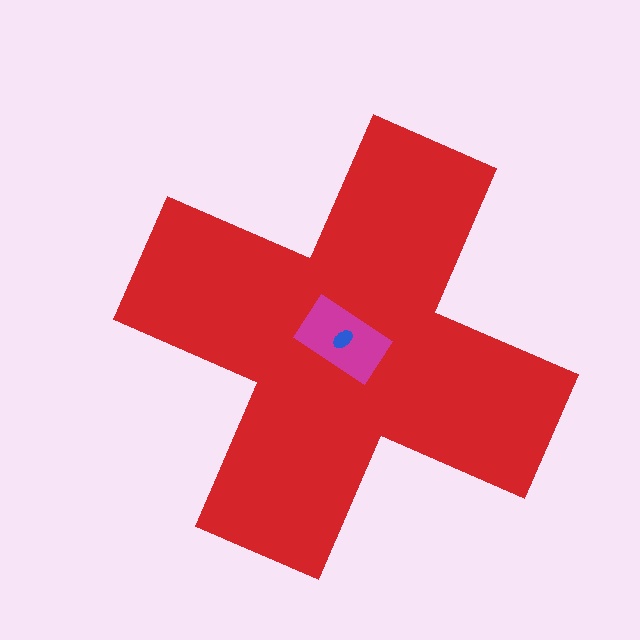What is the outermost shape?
The red cross.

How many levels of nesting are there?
3.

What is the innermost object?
The blue ellipse.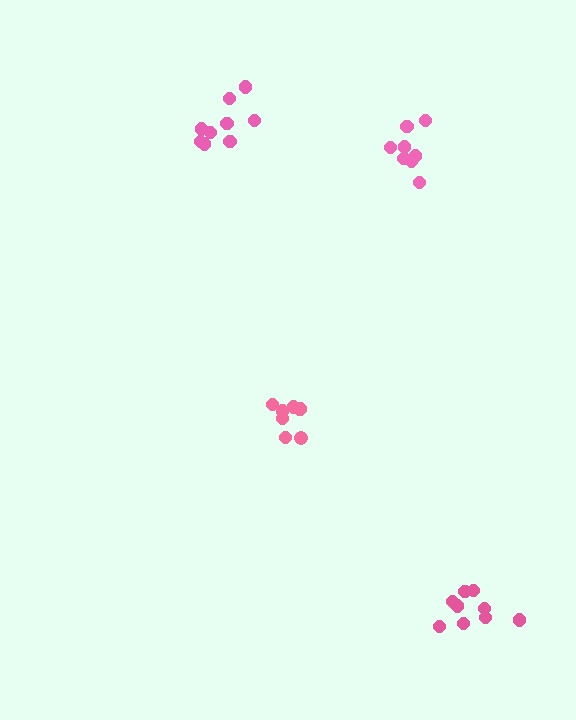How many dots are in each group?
Group 1: 9 dots, Group 2: 9 dots, Group 3: 8 dots, Group 4: 8 dots (34 total).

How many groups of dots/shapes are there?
There are 4 groups.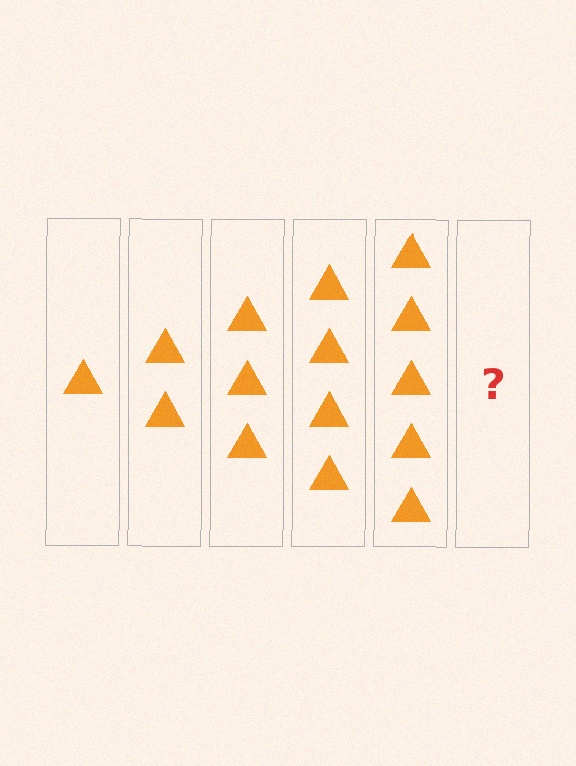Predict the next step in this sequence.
The next step is 6 triangles.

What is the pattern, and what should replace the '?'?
The pattern is that each step adds one more triangle. The '?' should be 6 triangles.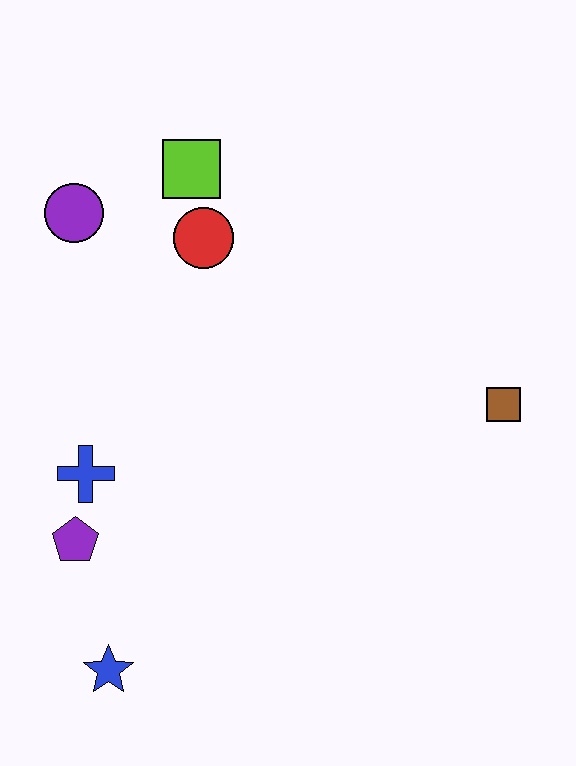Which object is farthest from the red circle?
The blue star is farthest from the red circle.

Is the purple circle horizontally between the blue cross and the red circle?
No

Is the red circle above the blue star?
Yes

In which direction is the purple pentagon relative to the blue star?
The purple pentagon is above the blue star.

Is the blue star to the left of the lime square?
Yes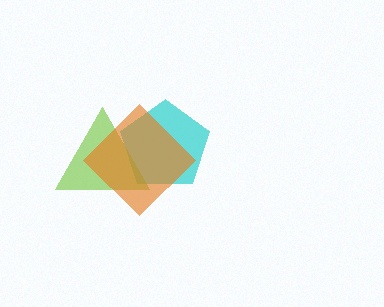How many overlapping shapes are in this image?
There are 3 overlapping shapes in the image.